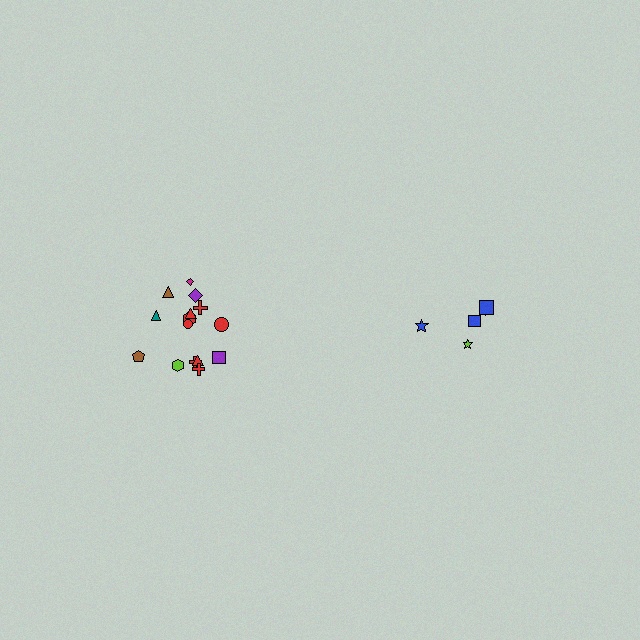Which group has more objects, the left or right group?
The left group.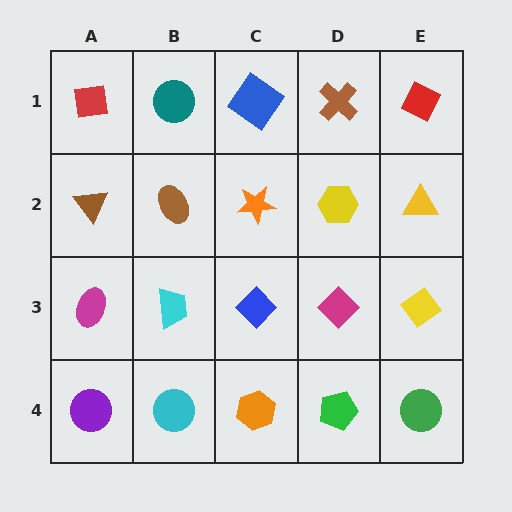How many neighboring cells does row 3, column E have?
3.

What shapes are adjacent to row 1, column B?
A brown ellipse (row 2, column B), a red square (row 1, column A), a blue diamond (row 1, column C).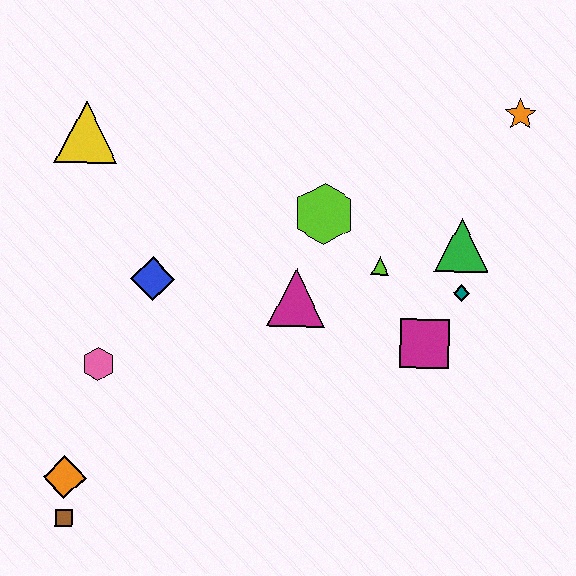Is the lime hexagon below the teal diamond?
No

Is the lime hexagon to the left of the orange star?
Yes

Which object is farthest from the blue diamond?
The orange star is farthest from the blue diamond.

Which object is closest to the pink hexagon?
The blue diamond is closest to the pink hexagon.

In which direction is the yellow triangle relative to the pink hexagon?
The yellow triangle is above the pink hexagon.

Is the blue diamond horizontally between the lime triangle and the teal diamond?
No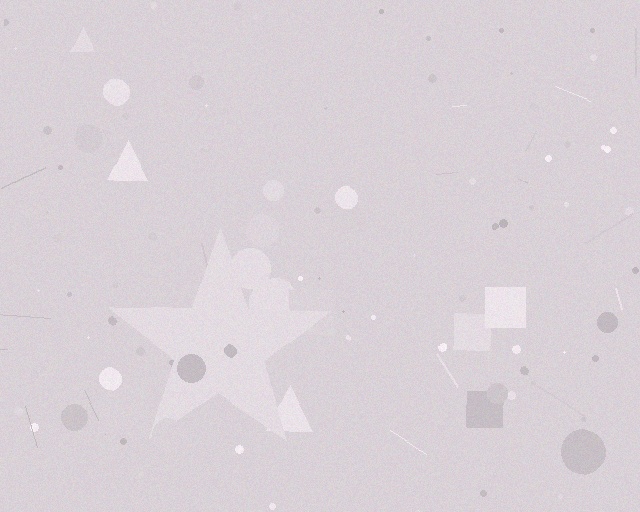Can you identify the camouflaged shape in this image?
The camouflaged shape is a star.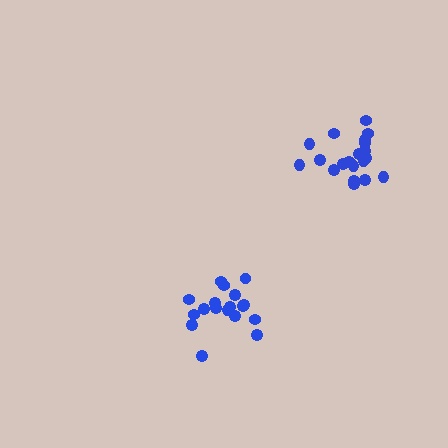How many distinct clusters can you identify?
There are 2 distinct clusters.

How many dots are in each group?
Group 1: 18 dots, Group 2: 20 dots (38 total).